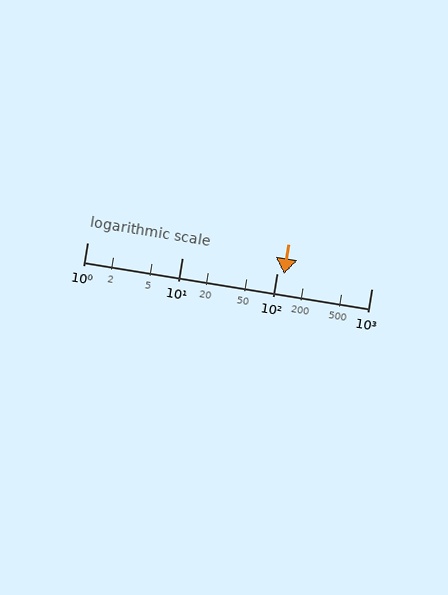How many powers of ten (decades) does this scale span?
The scale spans 3 decades, from 1 to 1000.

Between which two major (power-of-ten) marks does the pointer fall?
The pointer is between 100 and 1000.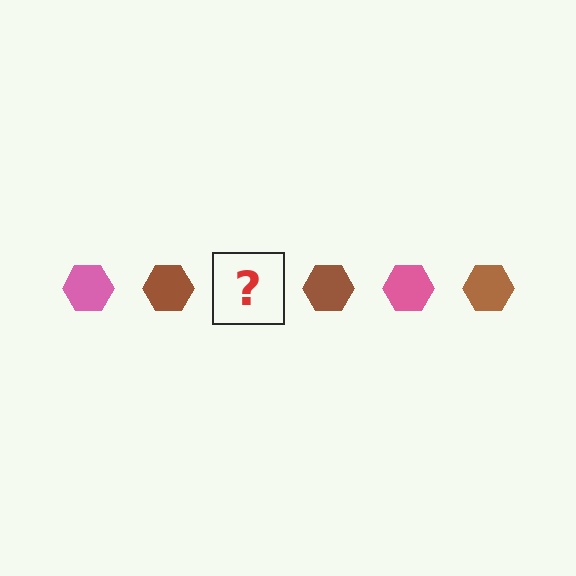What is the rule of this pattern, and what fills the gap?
The rule is that the pattern cycles through pink, brown hexagons. The gap should be filled with a pink hexagon.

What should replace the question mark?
The question mark should be replaced with a pink hexagon.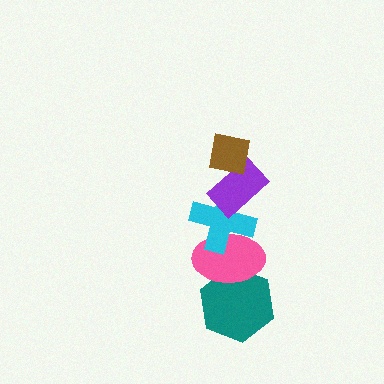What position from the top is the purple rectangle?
The purple rectangle is 2nd from the top.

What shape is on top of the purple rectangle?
The brown square is on top of the purple rectangle.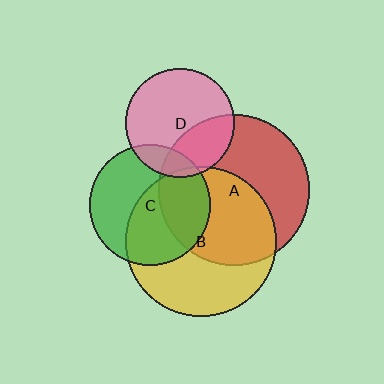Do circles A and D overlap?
Yes.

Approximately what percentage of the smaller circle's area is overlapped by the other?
Approximately 30%.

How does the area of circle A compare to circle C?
Approximately 1.6 times.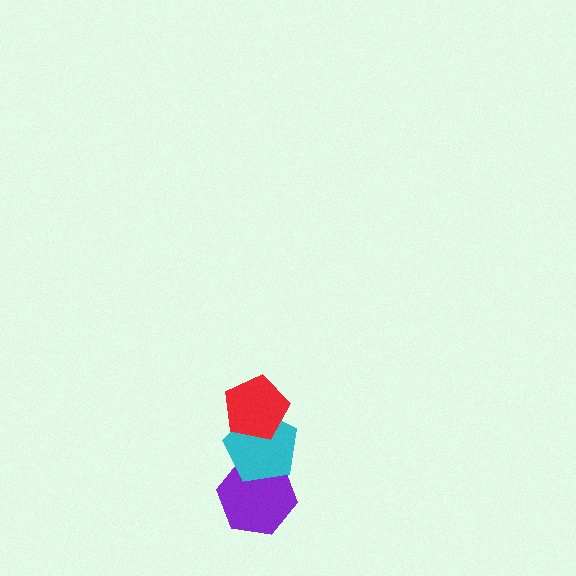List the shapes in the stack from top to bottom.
From top to bottom: the red pentagon, the cyan pentagon, the purple hexagon.